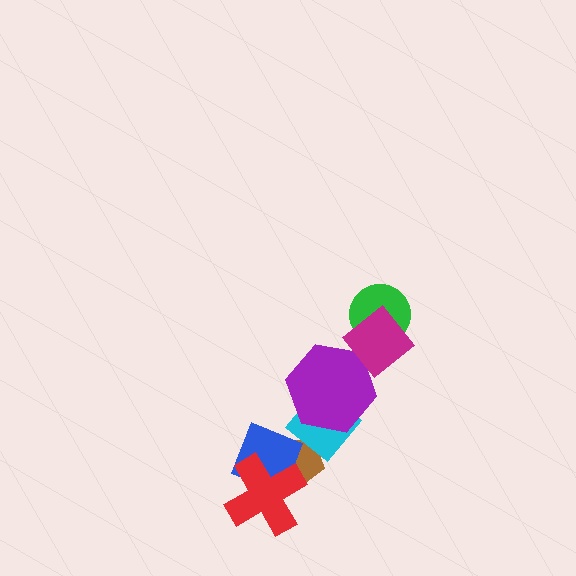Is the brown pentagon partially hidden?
Yes, it is partially covered by another shape.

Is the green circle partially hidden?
Yes, it is partially covered by another shape.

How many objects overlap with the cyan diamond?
2 objects overlap with the cyan diamond.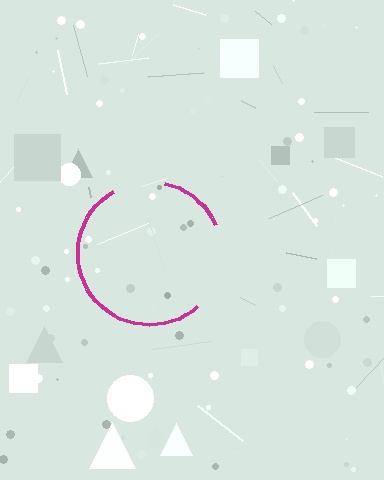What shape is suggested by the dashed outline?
The dashed outline suggests a circle.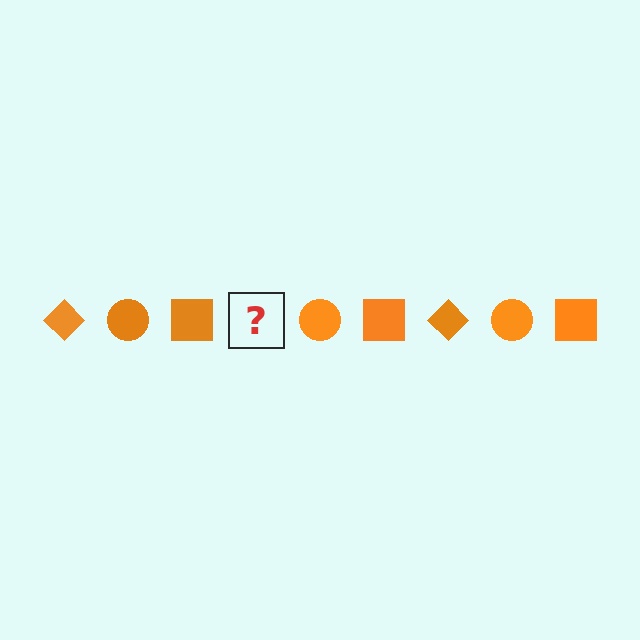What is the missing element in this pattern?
The missing element is an orange diamond.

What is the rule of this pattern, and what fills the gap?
The rule is that the pattern cycles through diamond, circle, square shapes in orange. The gap should be filled with an orange diamond.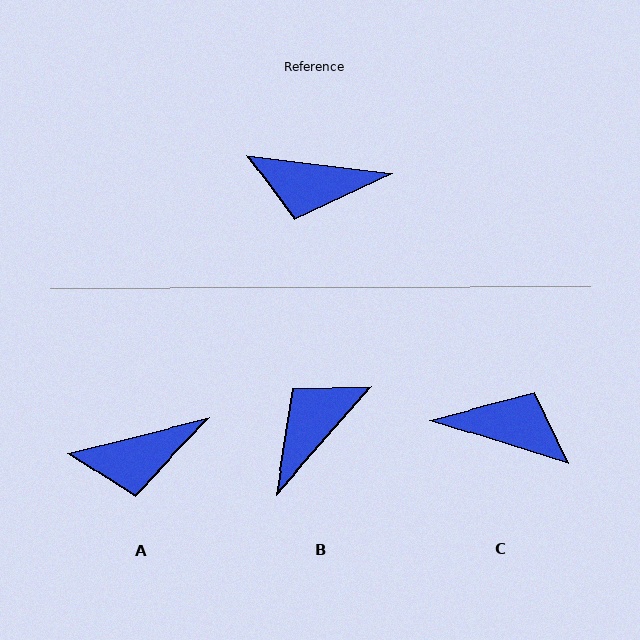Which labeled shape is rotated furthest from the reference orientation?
C, about 170 degrees away.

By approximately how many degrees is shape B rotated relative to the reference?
Approximately 124 degrees clockwise.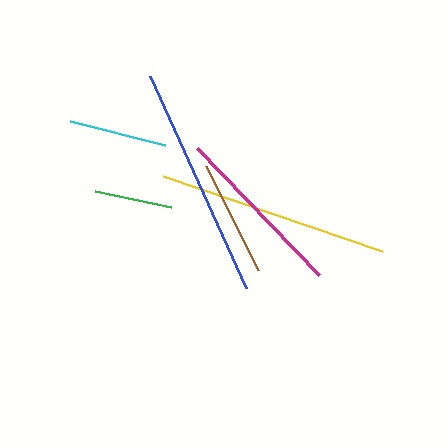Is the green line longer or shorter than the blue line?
The blue line is longer than the green line.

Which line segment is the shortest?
The green line is the shortest at approximately 78 pixels.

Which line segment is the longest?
The blue line is the longest at approximately 232 pixels.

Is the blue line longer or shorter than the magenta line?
The blue line is longer than the magenta line.